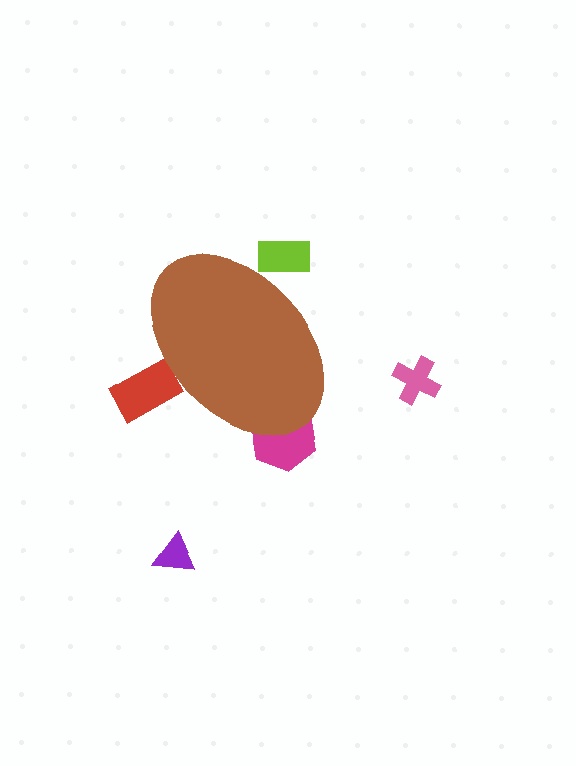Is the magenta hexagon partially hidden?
Yes, the magenta hexagon is partially hidden behind the brown ellipse.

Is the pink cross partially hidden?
No, the pink cross is fully visible.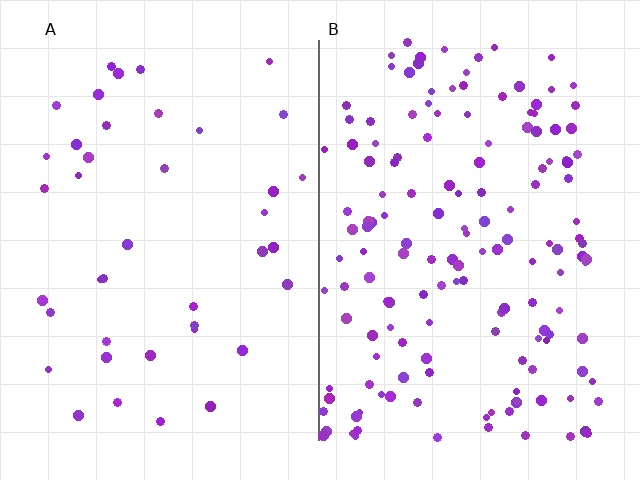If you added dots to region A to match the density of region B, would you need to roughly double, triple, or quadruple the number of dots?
Approximately quadruple.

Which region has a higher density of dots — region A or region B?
B (the right).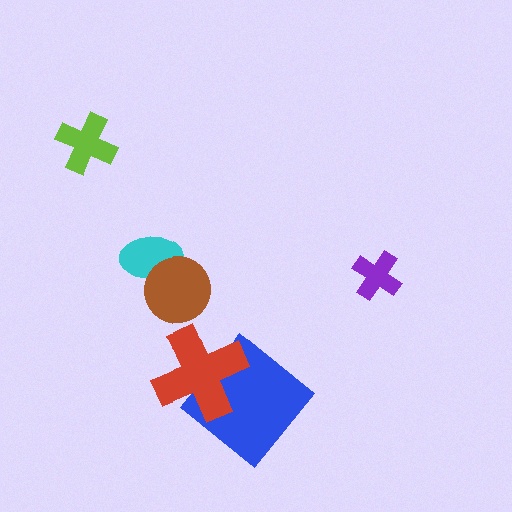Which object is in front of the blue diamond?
The red cross is in front of the blue diamond.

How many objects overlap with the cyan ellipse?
1 object overlaps with the cyan ellipse.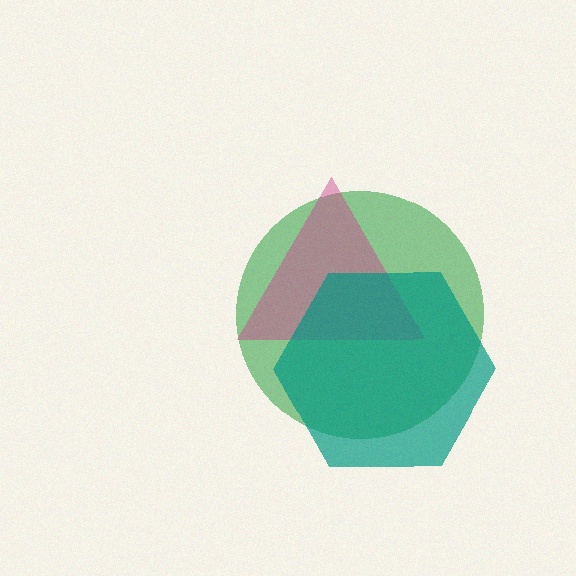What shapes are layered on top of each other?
The layered shapes are: a green circle, a magenta triangle, a teal hexagon.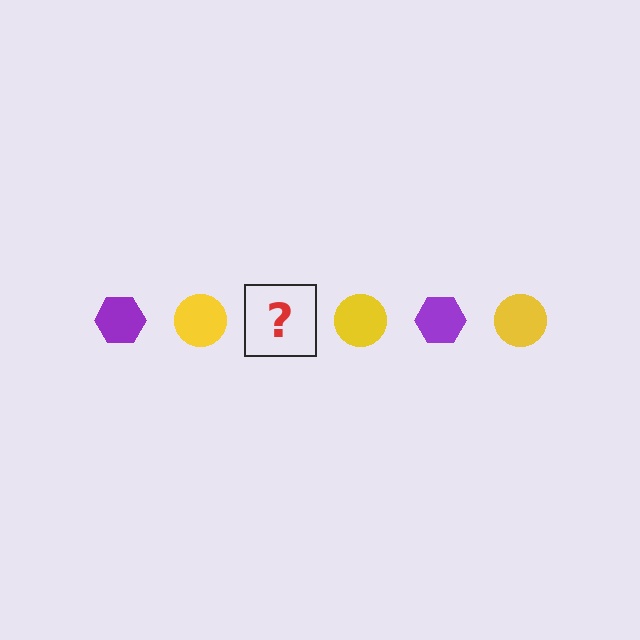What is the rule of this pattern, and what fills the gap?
The rule is that the pattern alternates between purple hexagon and yellow circle. The gap should be filled with a purple hexagon.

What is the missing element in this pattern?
The missing element is a purple hexagon.